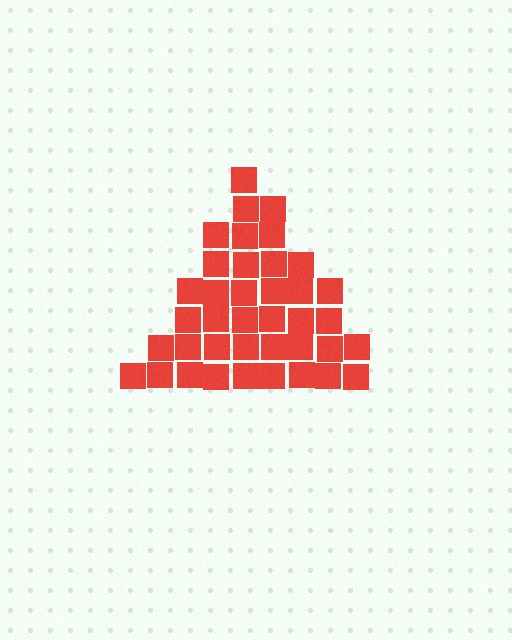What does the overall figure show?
The overall figure shows a triangle.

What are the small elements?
The small elements are squares.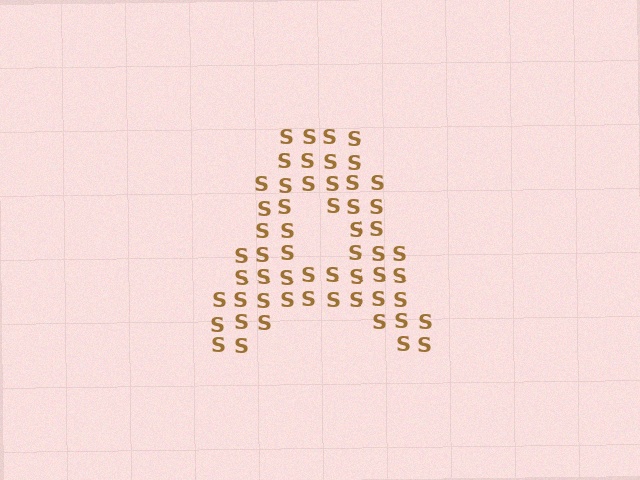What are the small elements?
The small elements are letter S's.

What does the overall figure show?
The overall figure shows the letter A.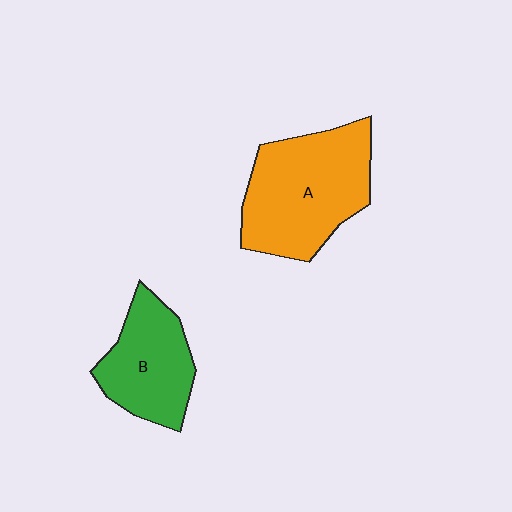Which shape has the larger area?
Shape A (orange).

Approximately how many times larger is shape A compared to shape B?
Approximately 1.5 times.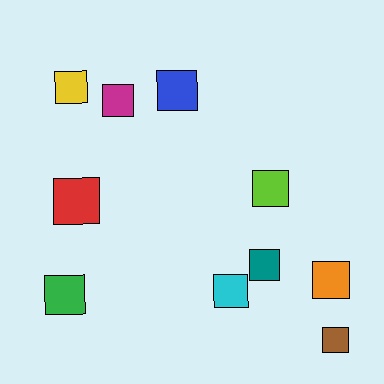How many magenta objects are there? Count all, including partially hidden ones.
There is 1 magenta object.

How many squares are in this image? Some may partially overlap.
There are 10 squares.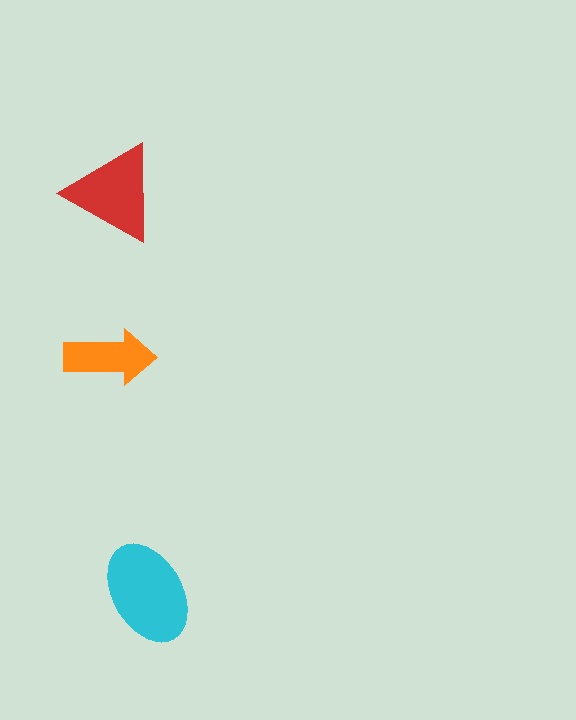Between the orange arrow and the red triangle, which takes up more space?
The red triangle.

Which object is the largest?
The cyan ellipse.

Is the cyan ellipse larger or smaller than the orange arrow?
Larger.